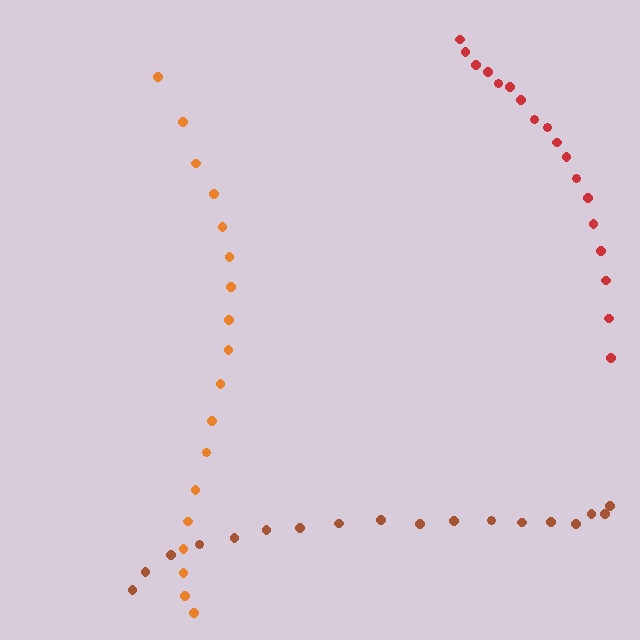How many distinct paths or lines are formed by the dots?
There are 3 distinct paths.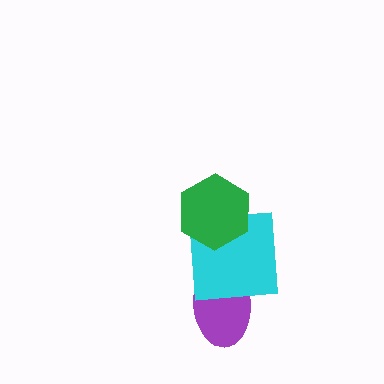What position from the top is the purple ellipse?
The purple ellipse is 3rd from the top.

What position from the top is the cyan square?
The cyan square is 2nd from the top.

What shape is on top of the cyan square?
The green hexagon is on top of the cyan square.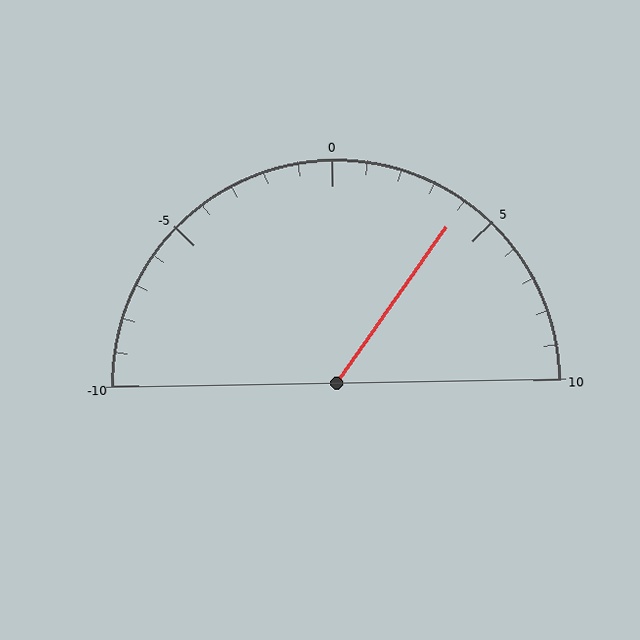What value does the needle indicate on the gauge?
The needle indicates approximately 4.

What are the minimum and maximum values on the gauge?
The gauge ranges from -10 to 10.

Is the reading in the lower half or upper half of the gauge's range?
The reading is in the upper half of the range (-10 to 10).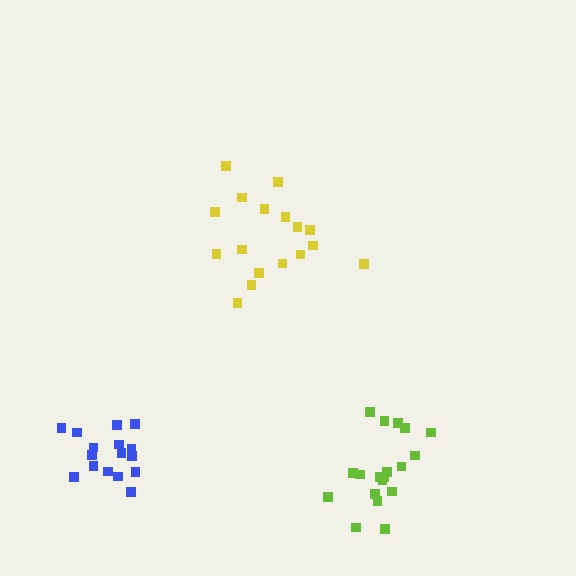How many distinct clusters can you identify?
There are 3 distinct clusters.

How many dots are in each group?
Group 1: 17 dots, Group 2: 20 dots, Group 3: 16 dots (53 total).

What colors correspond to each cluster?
The clusters are colored: yellow, lime, blue.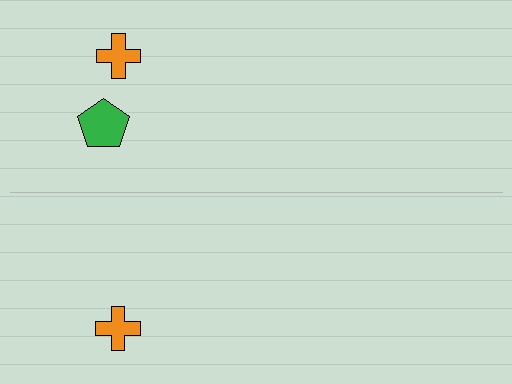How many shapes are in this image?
There are 3 shapes in this image.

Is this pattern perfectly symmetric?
No, the pattern is not perfectly symmetric. A green pentagon is missing from the bottom side.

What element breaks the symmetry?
A green pentagon is missing from the bottom side.